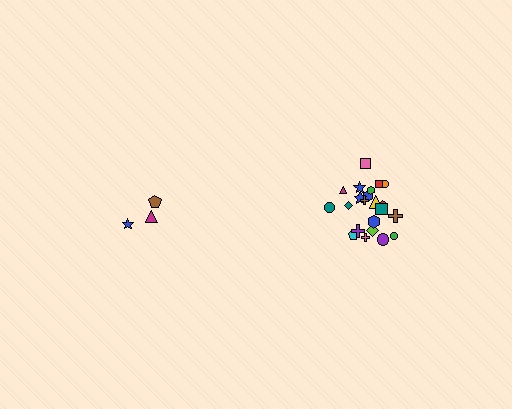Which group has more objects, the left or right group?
The right group.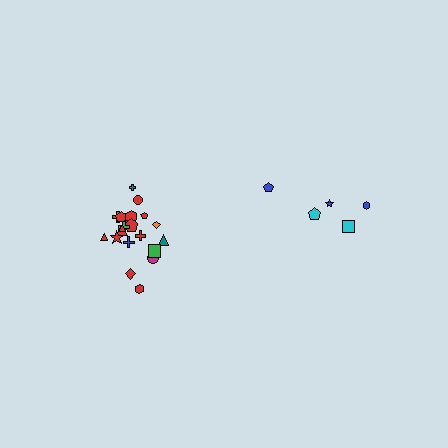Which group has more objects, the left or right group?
The left group.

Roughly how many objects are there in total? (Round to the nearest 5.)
Roughly 25 objects in total.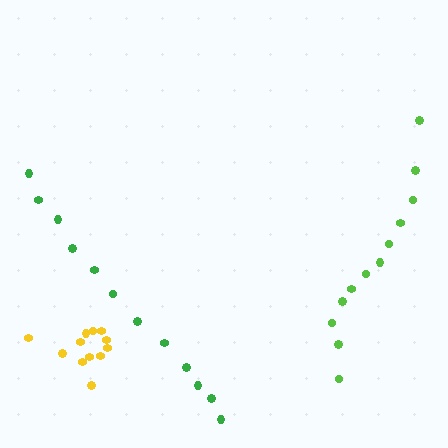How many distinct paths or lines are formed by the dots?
There are 3 distinct paths.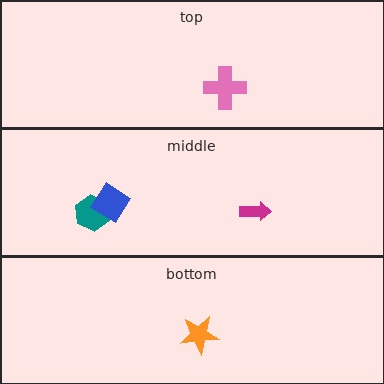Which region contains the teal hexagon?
The middle region.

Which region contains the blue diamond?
The middle region.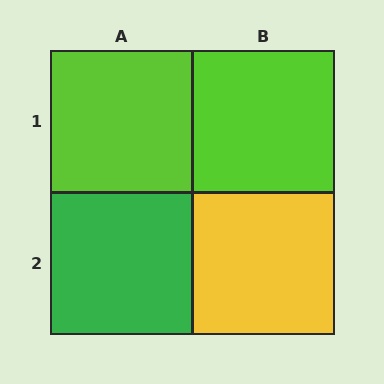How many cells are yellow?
1 cell is yellow.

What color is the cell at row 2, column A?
Green.